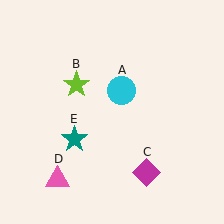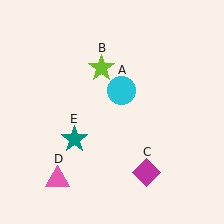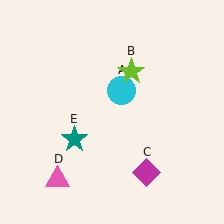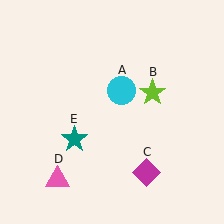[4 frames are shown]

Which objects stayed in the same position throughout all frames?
Cyan circle (object A) and magenta diamond (object C) and pink triangle (object D) and teal star (object E) remained stationary.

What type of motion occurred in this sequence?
The lime star (object B) rotated clockwise around the center of the scene.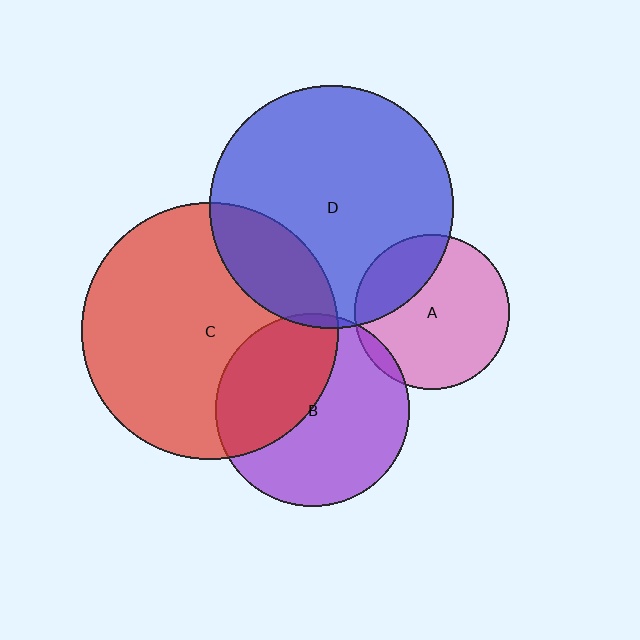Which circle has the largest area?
Circle C (red).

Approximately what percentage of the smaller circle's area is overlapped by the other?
Approximately 25%.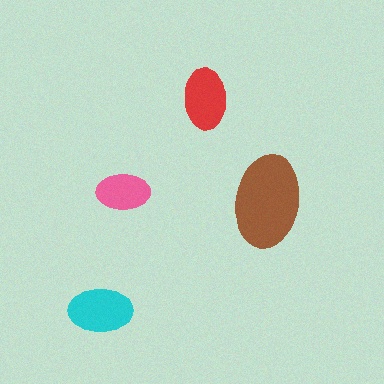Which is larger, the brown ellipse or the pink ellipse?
The brown one.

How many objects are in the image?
There are 4 objects in the image.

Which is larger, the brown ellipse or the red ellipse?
The brown one.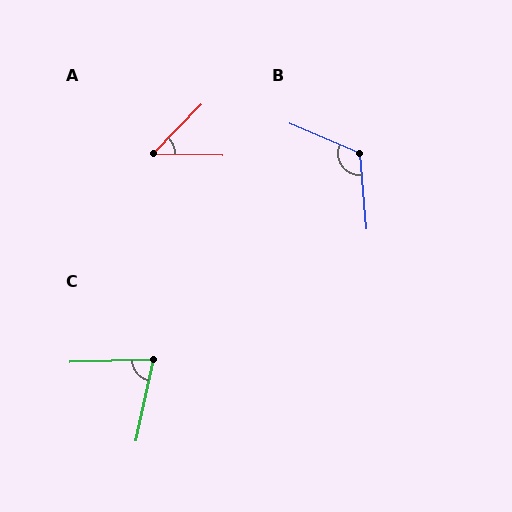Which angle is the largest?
B, at approximately 118 degrees.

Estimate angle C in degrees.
Approximately 76 degrees.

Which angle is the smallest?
A, at approximately 47 degrees.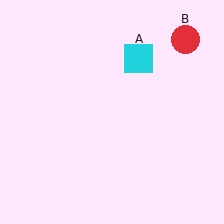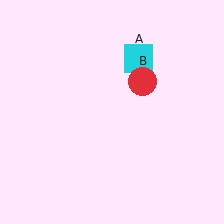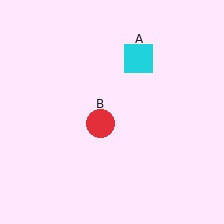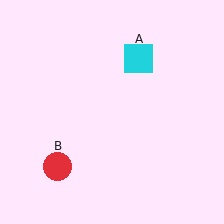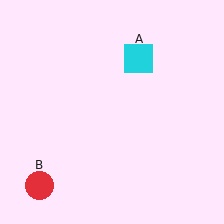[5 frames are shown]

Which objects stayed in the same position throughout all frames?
Cyan square (object A) remained stationary.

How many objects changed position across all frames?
1 object changed position: red circle (object B).